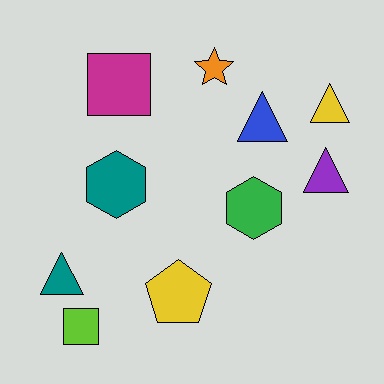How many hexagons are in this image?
There are 2 hexagons.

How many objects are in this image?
There are 10 objects.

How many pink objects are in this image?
There are no pink objects.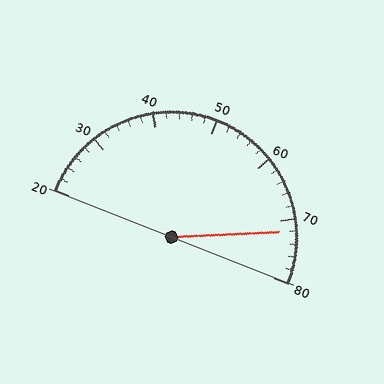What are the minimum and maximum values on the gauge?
The gauge ranges from 20 to 80.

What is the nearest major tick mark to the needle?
The nearest major tick mark is 70.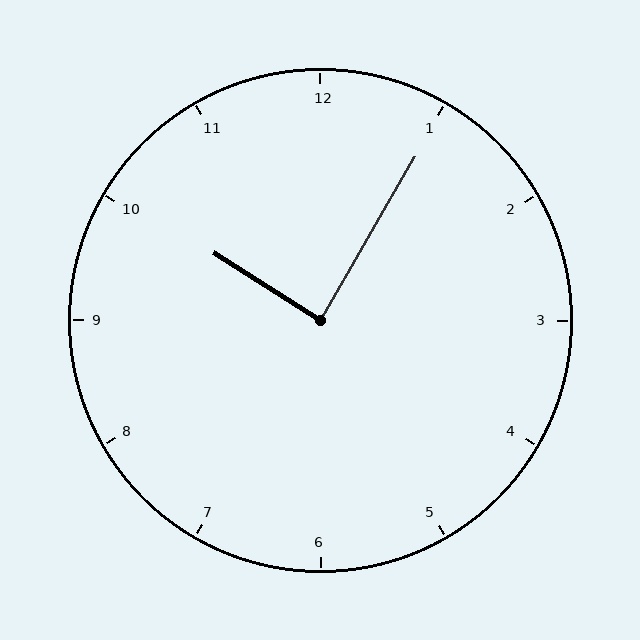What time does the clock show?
10:05.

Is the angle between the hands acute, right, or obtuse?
It is right.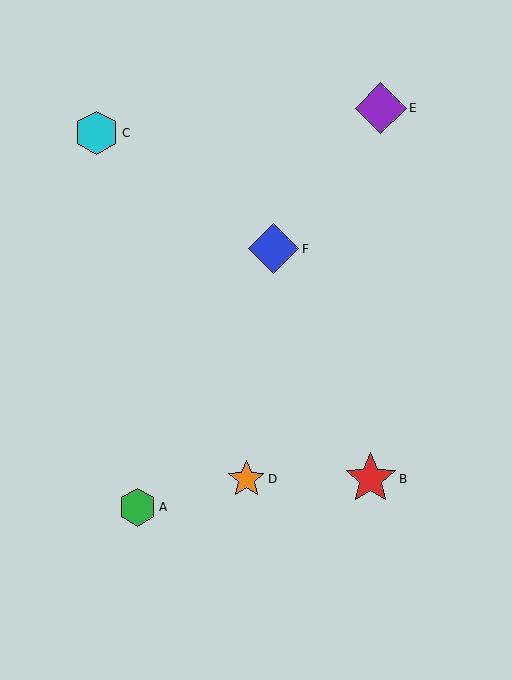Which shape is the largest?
The red star (labeled B) is the largest.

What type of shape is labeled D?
Shape D is an orange star.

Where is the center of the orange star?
The center of the orange star is at (246, 479).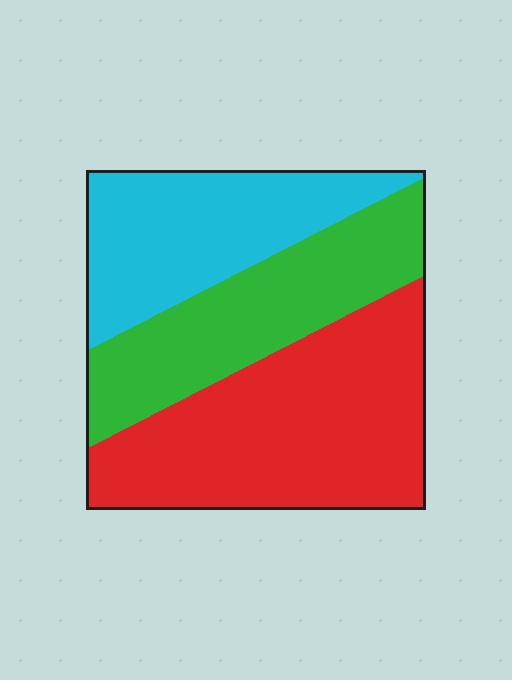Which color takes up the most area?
Red, at roughly 45%.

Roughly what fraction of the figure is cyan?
Cyan takes up between a quarter and a half of the figure.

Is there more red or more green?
Red.